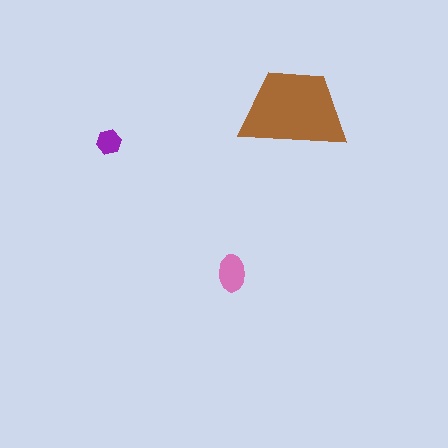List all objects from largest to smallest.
The brown trapezoid, the pink ellipse, the purple hexagon.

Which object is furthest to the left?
The purple hexagon is leftmost.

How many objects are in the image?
There are 3 objects in the image.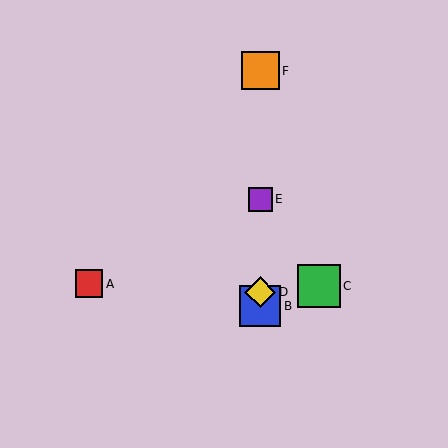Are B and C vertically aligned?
No, B is at x≈260 and C is at x≈319.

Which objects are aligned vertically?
Objects B, D, E, F are aligned vertically.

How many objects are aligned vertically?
4 objects (B, D, E, F) are aligned vertically.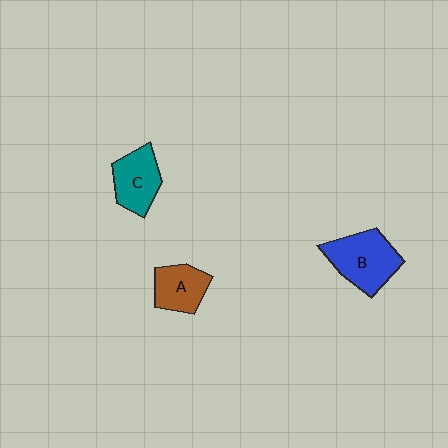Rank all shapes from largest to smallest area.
From largest to smallest: B (blue), C (teal), A (brown).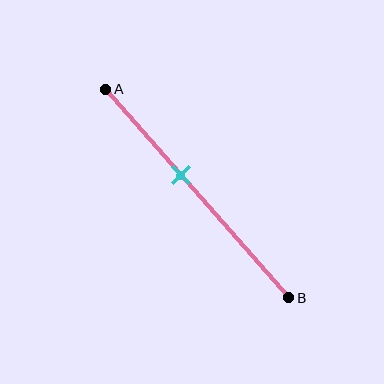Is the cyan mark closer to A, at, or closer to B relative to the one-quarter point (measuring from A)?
The cyan mark is closer to point B than the one-quarter point of segment AB.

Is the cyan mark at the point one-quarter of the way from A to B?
No, the mark is at about 40% from A, not at the 25% one-quarter point.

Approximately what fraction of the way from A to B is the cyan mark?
The cyan mark is approximately 40% of the way from A to B.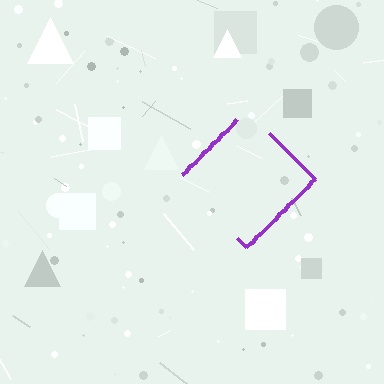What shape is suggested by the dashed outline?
The dashed outline suggests a diamond.